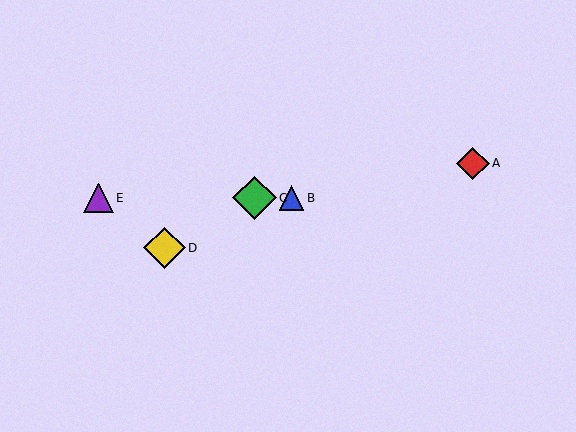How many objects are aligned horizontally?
3 objects (B, C, E) are aligned horizontally.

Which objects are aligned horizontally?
Objects B, C, E are aligned horizontally.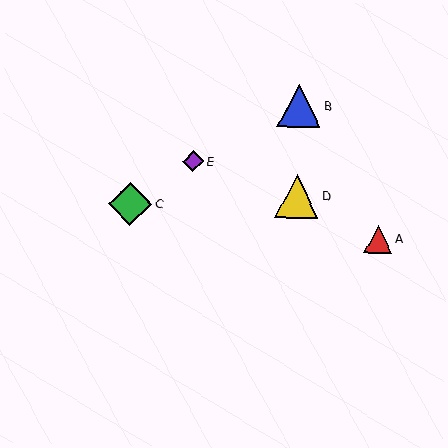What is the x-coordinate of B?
Object B is at x≈299.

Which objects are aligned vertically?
Objects B, D are aligned vertically.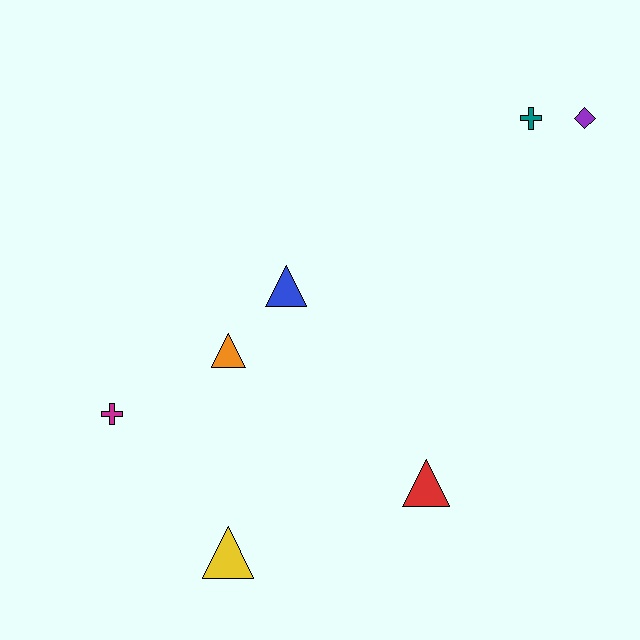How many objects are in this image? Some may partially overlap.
There are 7 objects.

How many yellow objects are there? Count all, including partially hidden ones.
There is 1 yellow object.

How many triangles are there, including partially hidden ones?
There are 4 triangles.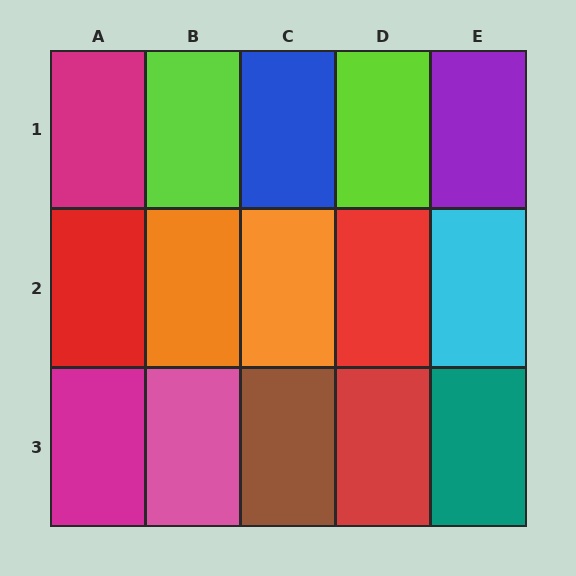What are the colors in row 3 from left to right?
Magenta, pink, brown, red, teal.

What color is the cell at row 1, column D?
Lime.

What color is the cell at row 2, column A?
Red.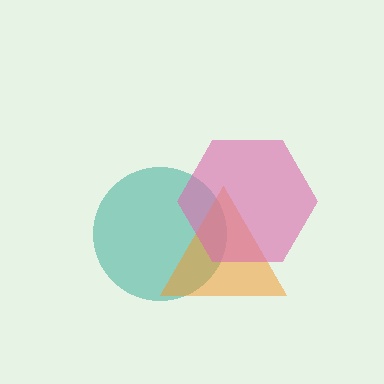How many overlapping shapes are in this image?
There are 3 overlapping shapes in the image.